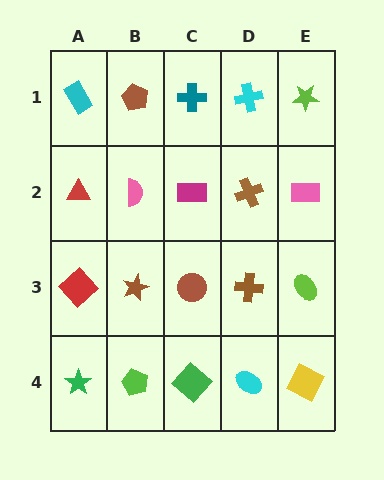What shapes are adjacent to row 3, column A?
A red triangle (row 2, column A), a green star (row 4, column A), a brown star (row 3, column B).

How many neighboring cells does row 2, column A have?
3.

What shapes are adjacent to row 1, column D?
A brown cross (row 2, column D), a teal cross (row 1, column C), a lime star (row 1, column E).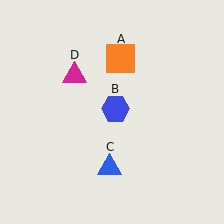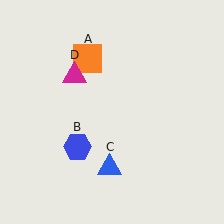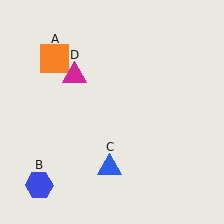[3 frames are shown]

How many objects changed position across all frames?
2 objects changed position: orange square (object A), blue hexagon (object B).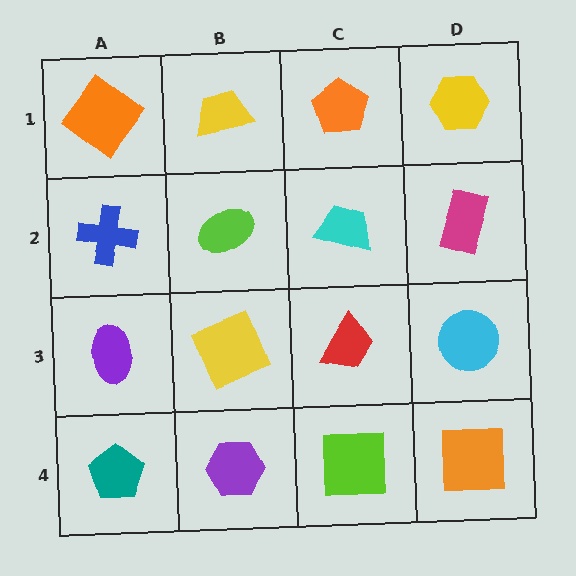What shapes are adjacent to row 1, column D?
A magenta rectangle (row 2, column D), an orange pentagon (row 1, column C).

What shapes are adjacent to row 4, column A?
A purple ellipse (row 3, column A), a purple hexagon (row 4, column B).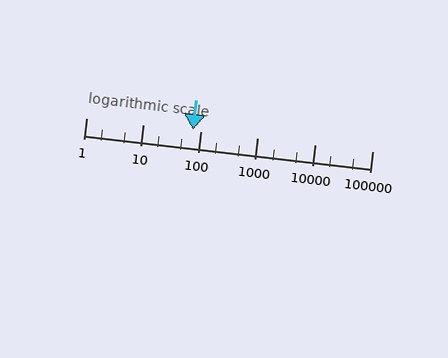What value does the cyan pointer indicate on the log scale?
The pointer indicates approximately 74.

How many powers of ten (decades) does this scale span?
The scale spans 5 decades, from 1 to 100000.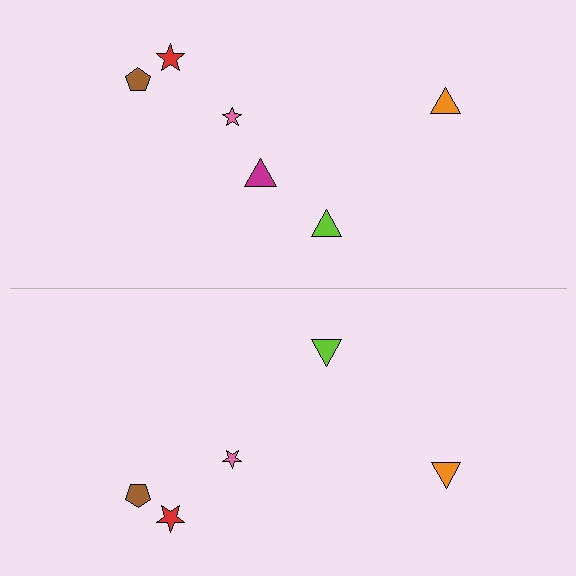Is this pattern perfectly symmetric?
No, the pattern is not perfectly symmetric. A magenta triangle is missing from the bottom side.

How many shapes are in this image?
There are 11 shapes in this image.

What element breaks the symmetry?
A magenta triangle is missing from the bottom side.